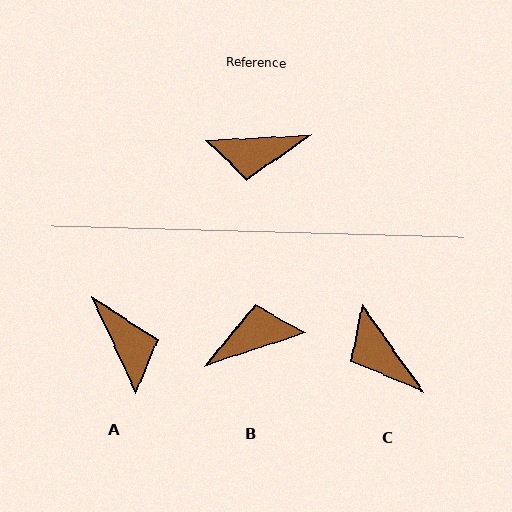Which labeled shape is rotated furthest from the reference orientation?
B, about 164 degrees away.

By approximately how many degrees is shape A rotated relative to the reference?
Approximately 112 degrees counter-clockwise.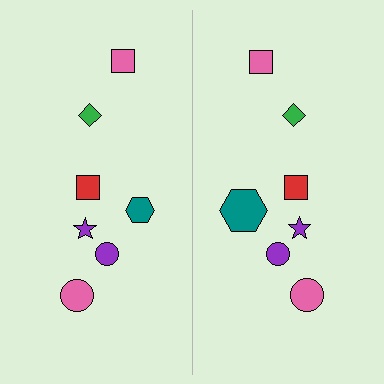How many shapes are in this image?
There are 14 shapes in this image.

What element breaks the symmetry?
The teal hexagon on the right side has a different size than its mirror counterpart.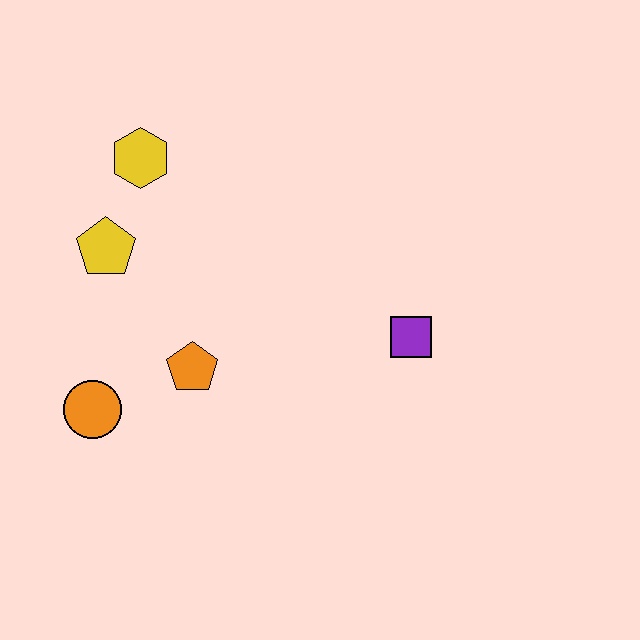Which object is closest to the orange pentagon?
The orange circle is closest to the orange pentagon.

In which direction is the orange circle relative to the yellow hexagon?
The orange circle is below the yellow hexagon.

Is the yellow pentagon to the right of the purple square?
No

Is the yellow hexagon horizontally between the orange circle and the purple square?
Yes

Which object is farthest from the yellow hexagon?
The purple square is farthest from the yellow hexagon.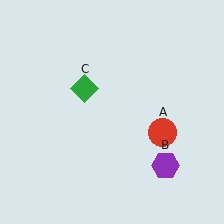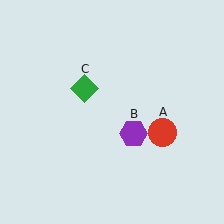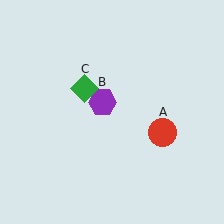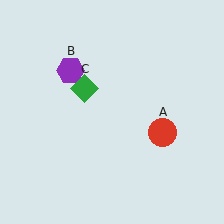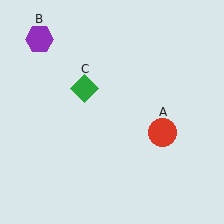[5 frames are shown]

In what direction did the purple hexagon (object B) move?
The purple hexagon (object B) moved up and to the left.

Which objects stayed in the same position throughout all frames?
Red circle (object A) and green diamond (object C) remained stationary.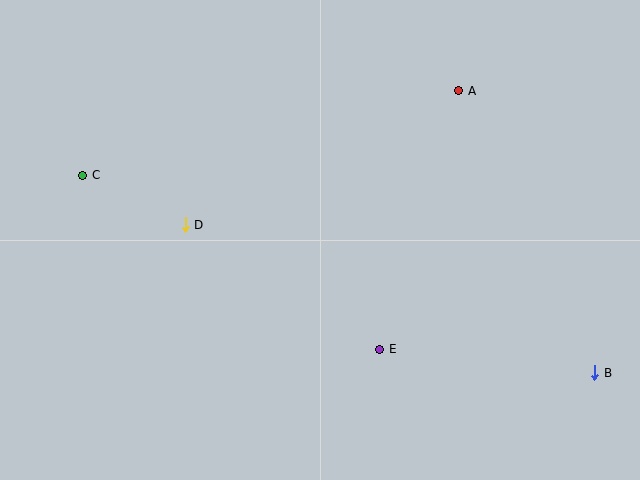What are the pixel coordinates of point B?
Point B is at (595, 373).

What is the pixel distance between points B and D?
The distance between B and D is 436 pixels.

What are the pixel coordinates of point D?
Point D is at (185, 225).